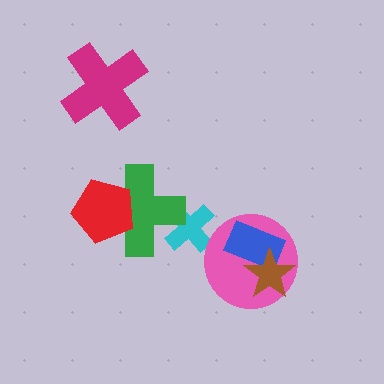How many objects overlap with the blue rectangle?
2 objects overlap with the blue rectangle.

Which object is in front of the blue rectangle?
The brown star is in front of the blue rectangle.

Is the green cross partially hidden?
Yes, it is partially covered by another shape.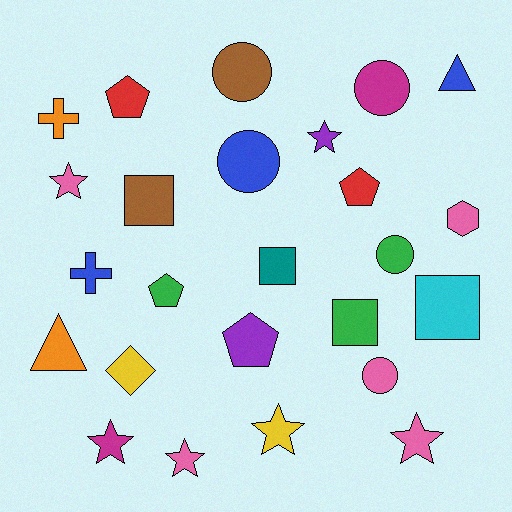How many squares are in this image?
There are 4 squares.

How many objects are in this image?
There are 25 objects.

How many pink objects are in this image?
There are 5 pink objects.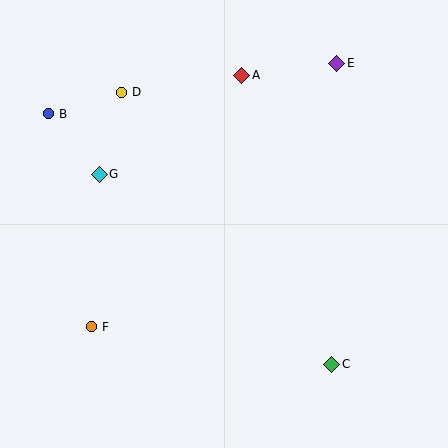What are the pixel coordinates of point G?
Point G is at (99, 174).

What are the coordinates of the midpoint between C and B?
The midpoint between C and B is at (190, 239).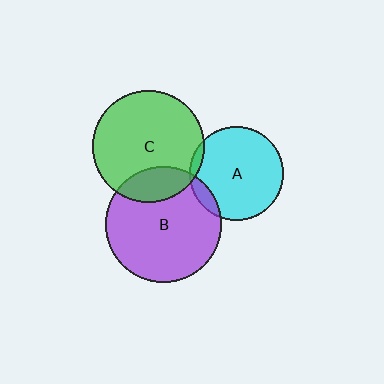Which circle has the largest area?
Circle B (purple).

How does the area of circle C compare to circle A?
Approximately 1.4 times.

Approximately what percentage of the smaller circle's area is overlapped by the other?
Approximately 20%.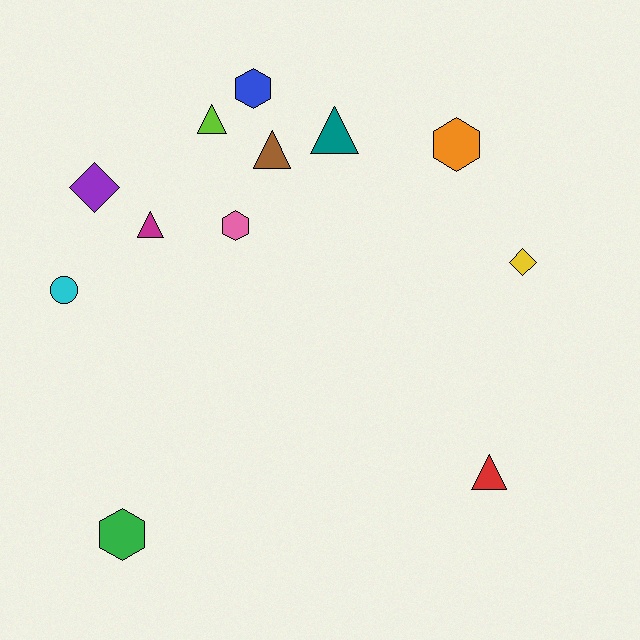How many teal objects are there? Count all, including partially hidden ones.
There is 1 teal object.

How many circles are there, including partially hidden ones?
There is 1 circle.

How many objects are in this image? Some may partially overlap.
There are 12 objects.